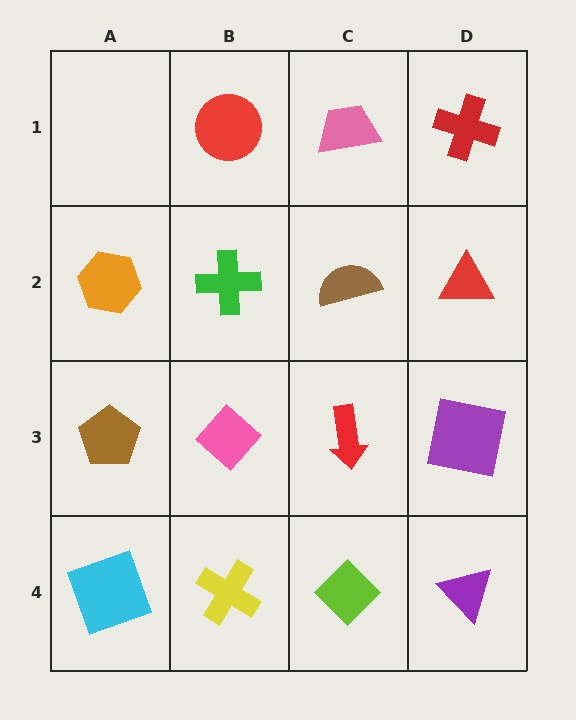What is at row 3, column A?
A brown pentagon.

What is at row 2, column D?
A red triangle.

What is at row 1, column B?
A red circle.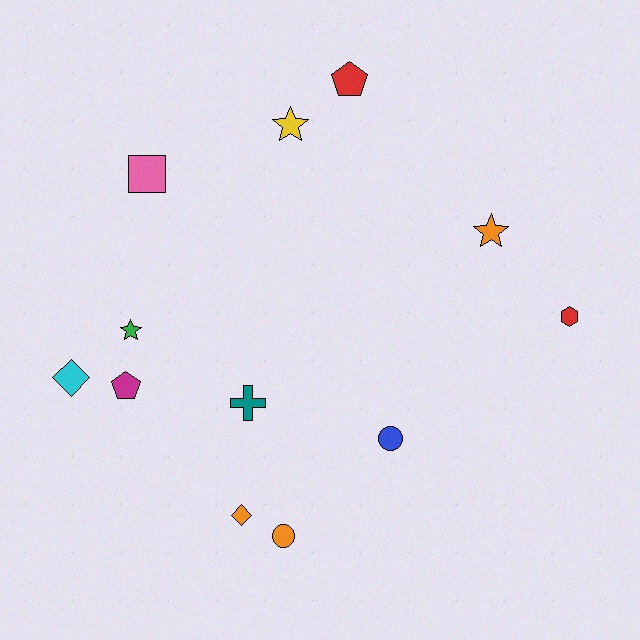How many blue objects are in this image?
There is 1 blue object.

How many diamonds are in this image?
There are 2 diamonds.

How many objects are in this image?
There are 12 objects.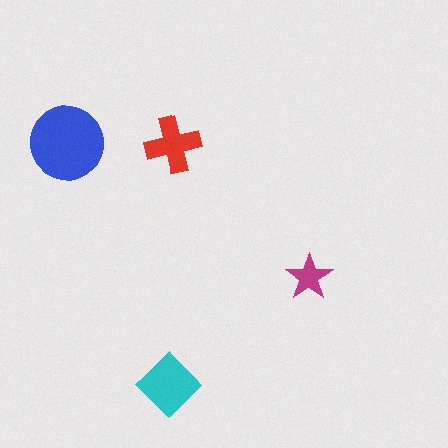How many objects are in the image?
There are 4 objects in the image.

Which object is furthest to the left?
The blue circle is leftmost.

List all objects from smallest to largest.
The magenta star, the red cross, the cyan diamond, the blue circle.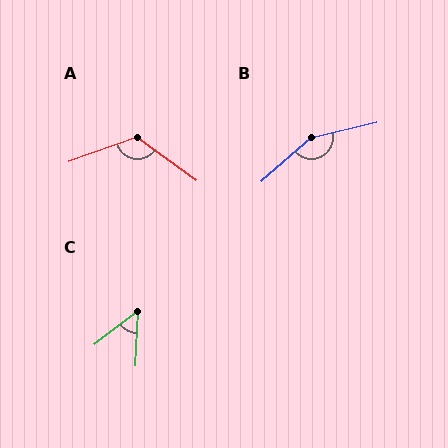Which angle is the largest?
B, at approximately 152 degrees.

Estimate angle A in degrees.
Approximately 125 degrees.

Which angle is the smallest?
C, at approximately 50 degrees.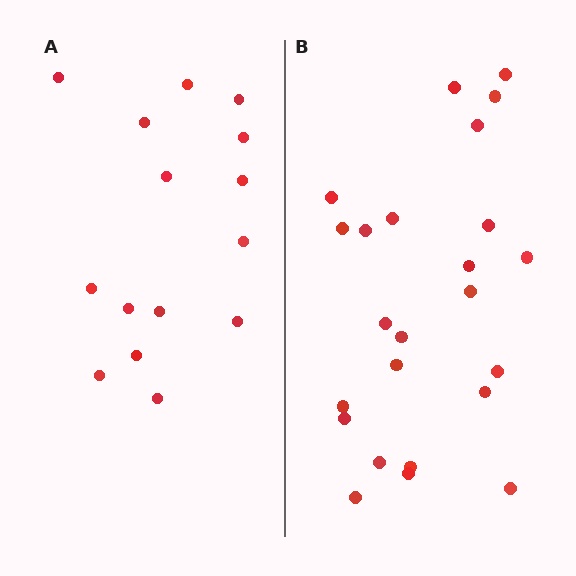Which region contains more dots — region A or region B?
Region B (the right region) has more dots.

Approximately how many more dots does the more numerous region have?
Region B has roughly 8 or so more dots than region A.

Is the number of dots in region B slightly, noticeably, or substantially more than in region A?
Region B has substantially more. The ratio is roughly 1.6 to 1.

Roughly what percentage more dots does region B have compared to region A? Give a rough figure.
About 60% more.